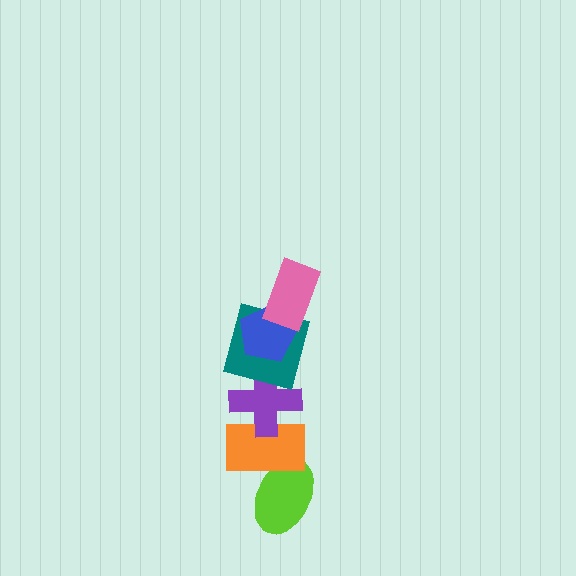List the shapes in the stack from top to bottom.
From top to bottom: the pink rectangle, the blue pentagon, the teal square, the purple cross, the orange rectangle, the lime ellipse.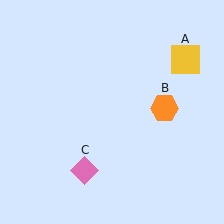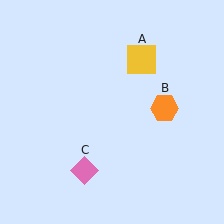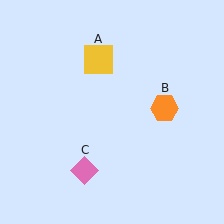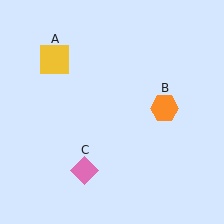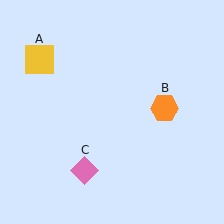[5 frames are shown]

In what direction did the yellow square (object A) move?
The yellow square (object A) moved left.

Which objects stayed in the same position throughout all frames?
Orange hexagon (object B) and pink diamond (object C) remained stationary.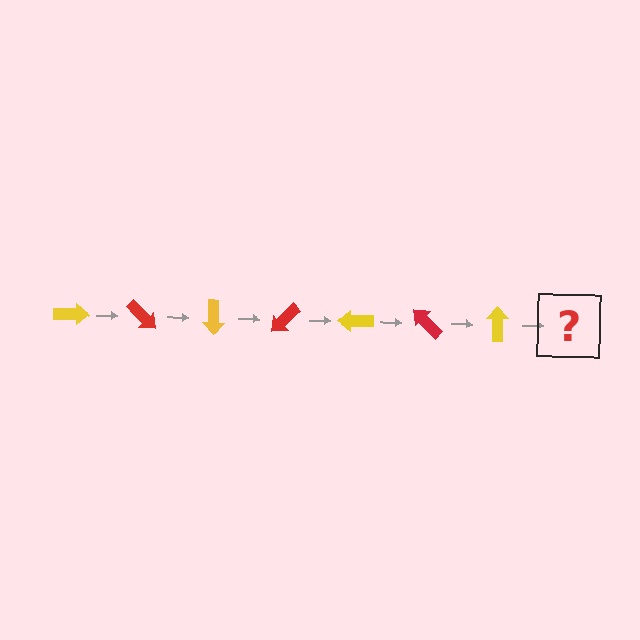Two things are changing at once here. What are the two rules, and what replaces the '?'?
The two rules are that it rotates 45 degrees each step and the color cycles through yellow and red. The '?' should be a red arrow, rotated 315 degrees from the start.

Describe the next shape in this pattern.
It should be a red arrow, rotated 315 degrees from the start.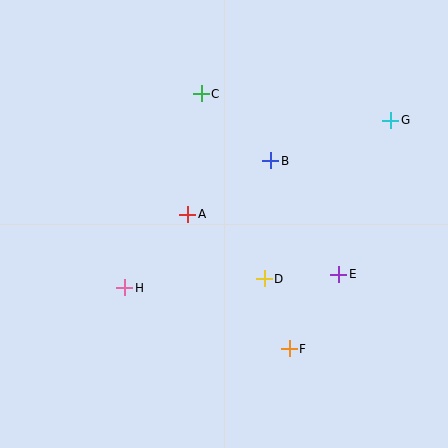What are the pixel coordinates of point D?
Point D is at (264, 279).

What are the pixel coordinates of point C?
Point C is at (201, 94).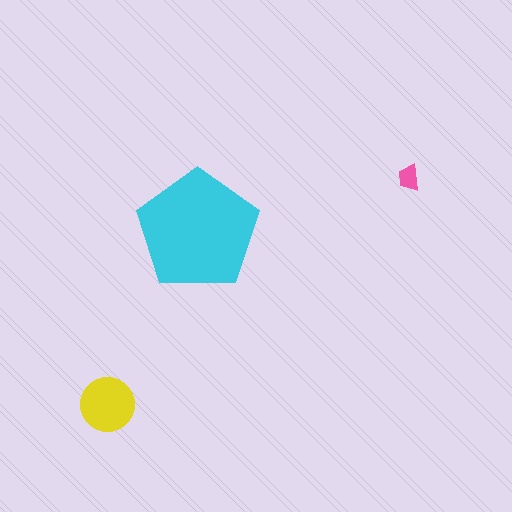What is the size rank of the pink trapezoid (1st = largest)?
3rd.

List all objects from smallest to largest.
The pink trapezoid, the yellow circle, the cyan pentagon.